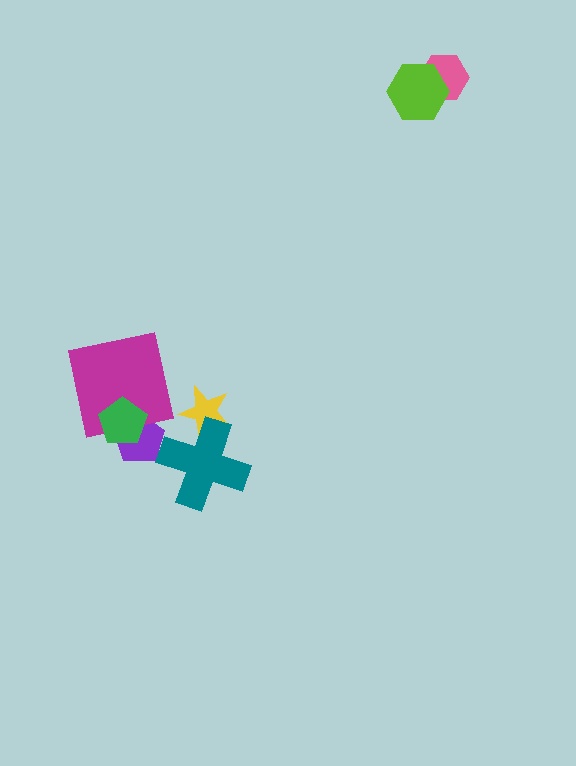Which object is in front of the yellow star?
The teal cross is in front of the yellow star.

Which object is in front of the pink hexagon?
The lime hexagon is in front of the pink hexagon.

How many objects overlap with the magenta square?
2 objects overlap with the magenta square.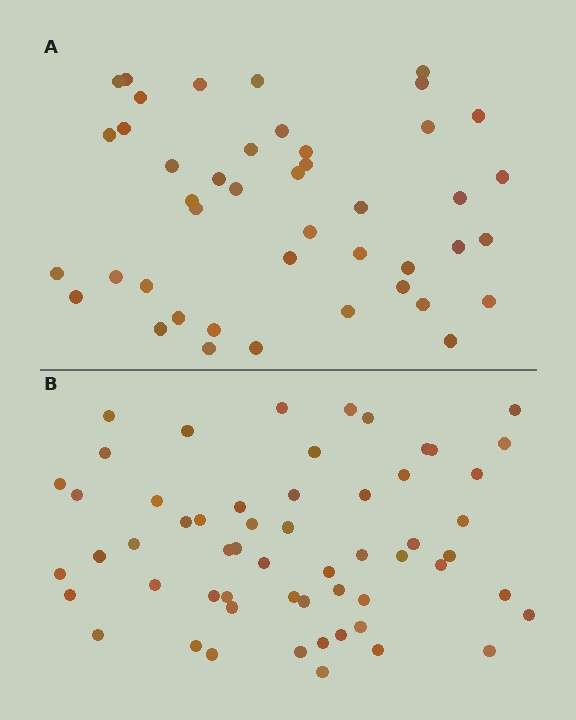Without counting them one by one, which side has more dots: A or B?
Region B (the bottom region) has more dots.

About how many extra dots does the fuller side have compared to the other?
Region B has approximately 15 more dots than region A.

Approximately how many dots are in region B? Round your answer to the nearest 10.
About 60 dots. (The exact count is 57, which rounds to 60.)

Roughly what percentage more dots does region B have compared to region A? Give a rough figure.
About 30% more.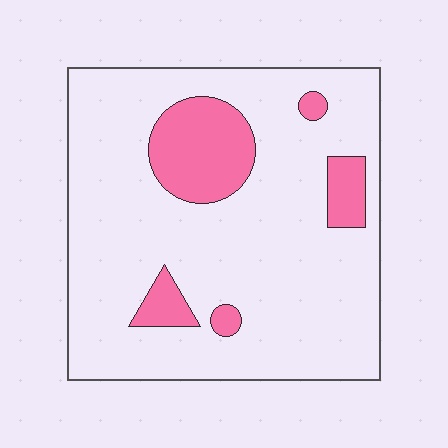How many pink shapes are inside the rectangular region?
5.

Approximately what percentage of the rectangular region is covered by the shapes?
Approximately 15%.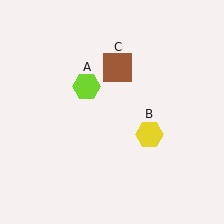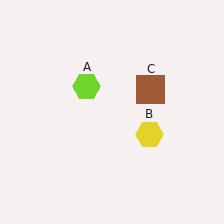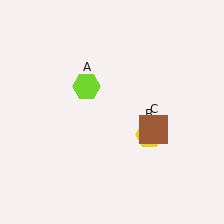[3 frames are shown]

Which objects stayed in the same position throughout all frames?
Lime hexagon (object A) and yellow hexagon (object B) remained stationary.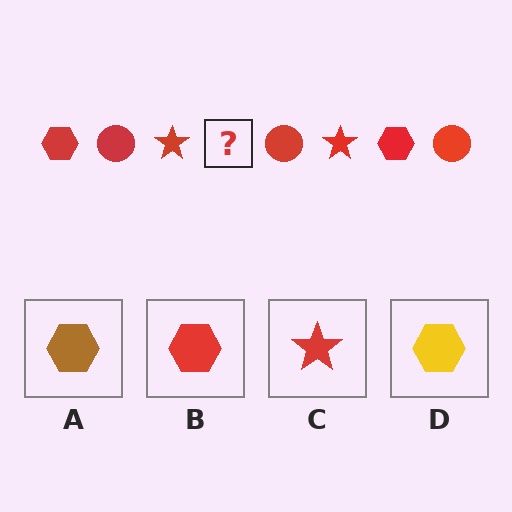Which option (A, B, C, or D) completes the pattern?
B.